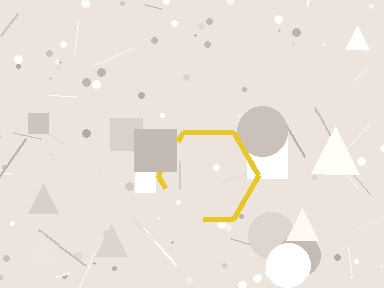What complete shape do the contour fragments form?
The contour fragments form a hexagon.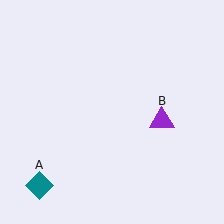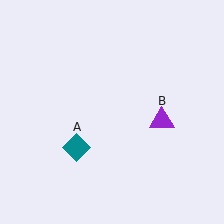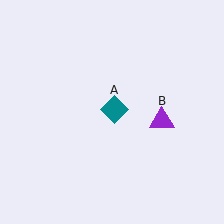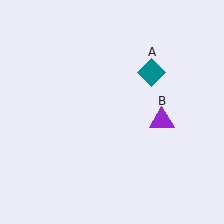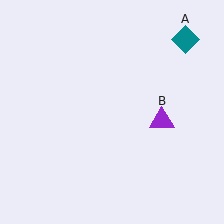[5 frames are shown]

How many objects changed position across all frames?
1 object changed position: teal diamond (object A).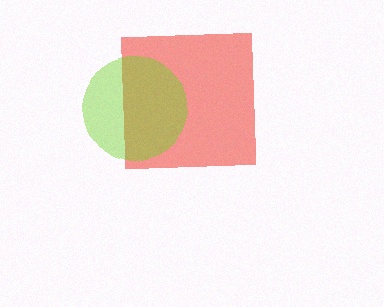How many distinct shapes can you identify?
There are 2 distinct shapes: a red square, a lime circle.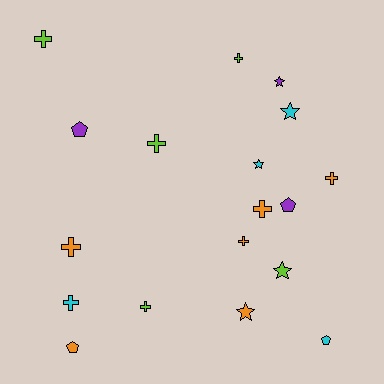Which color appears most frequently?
Orange, with 6 objects.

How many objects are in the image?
There are 18 objects.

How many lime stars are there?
There is 1 lime star.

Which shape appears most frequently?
Cross, with 9 objects.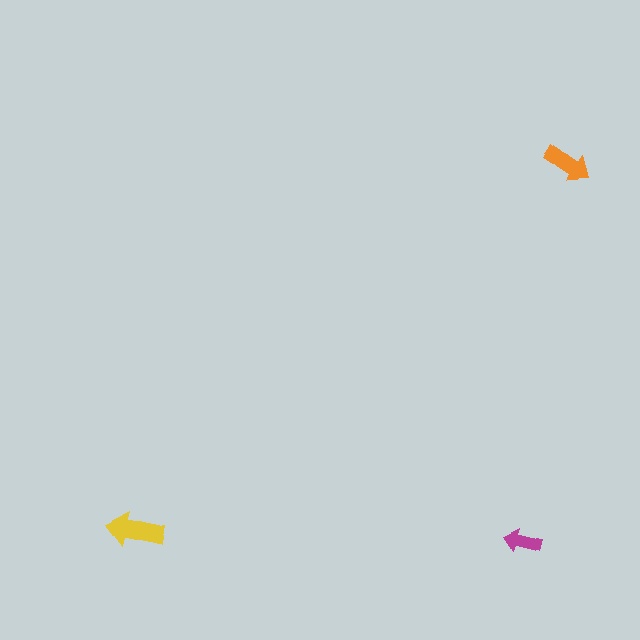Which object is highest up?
The orange arrow is topmost.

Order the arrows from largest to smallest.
the yellow one, the orange one, the magenta one.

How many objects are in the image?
There are 3 objects in the image.